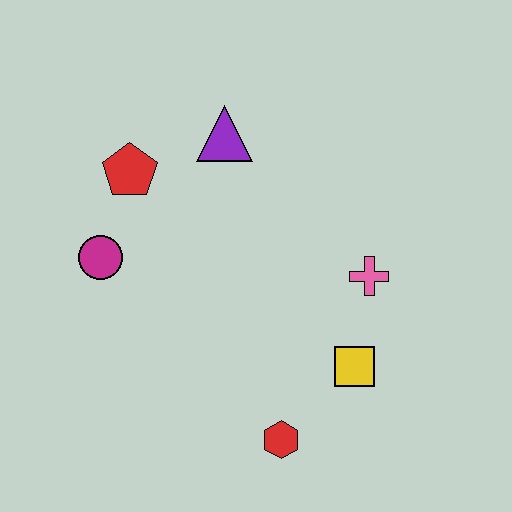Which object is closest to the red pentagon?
The magenta circle is closest to the red pentagon.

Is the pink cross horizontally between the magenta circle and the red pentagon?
No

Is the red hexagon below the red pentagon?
Yes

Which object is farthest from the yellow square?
The red pentagon is farthest from the yellow square.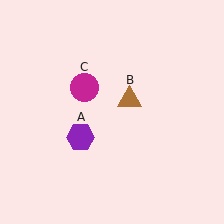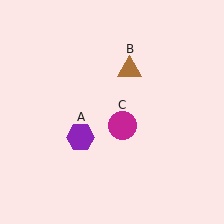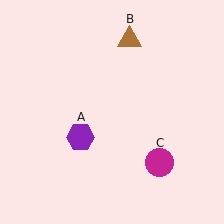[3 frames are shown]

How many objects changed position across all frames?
2 objects changed position: brown triangle (object B), magenta circle (object C).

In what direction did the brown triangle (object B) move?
The brown triangle (object B) moved up.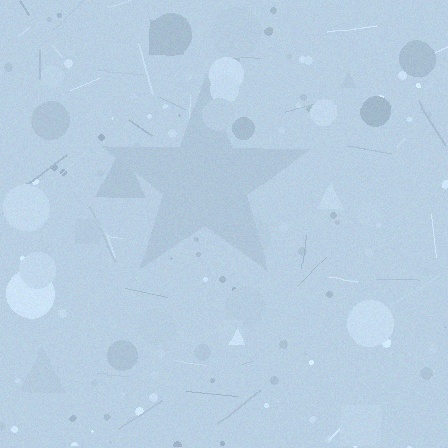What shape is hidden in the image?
A star is hidden in the image.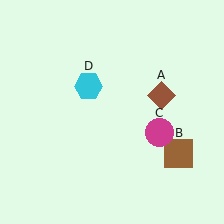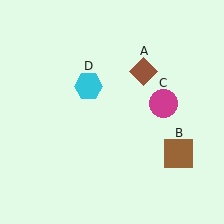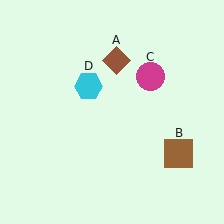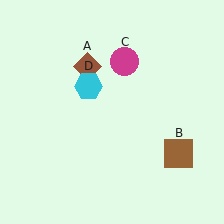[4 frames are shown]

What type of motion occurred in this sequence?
The brown diamond (object A), magenta circle (object C) rotated counterclockwise around the center of the scene.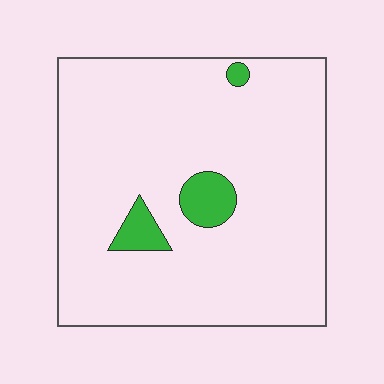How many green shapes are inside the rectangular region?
3.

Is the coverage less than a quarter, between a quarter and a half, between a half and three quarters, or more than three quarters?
Less than a quarter.